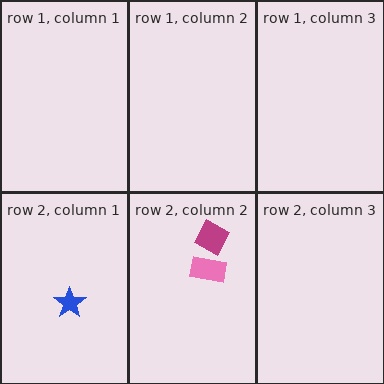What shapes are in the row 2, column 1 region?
The blue star.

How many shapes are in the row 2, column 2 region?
2.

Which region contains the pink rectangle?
The row 2, column 2 region.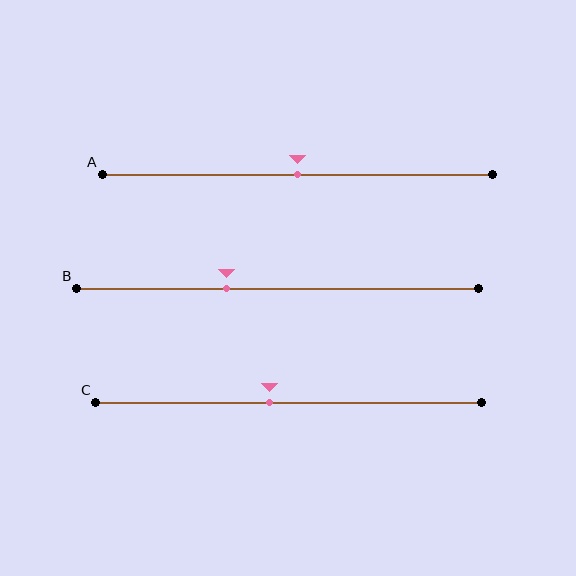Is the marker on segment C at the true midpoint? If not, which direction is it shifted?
No, the marker on segment C is shifted to the left by about 5% of the segment length.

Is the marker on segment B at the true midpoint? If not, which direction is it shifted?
No, the marker on segment B is shifted to the left by about 13% of the segment length.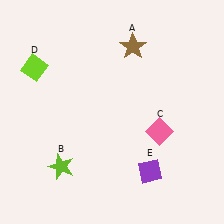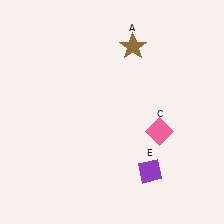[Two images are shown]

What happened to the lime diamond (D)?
The lime diamond (D) was removed in Image 2. It was in the top-left area of Image 1.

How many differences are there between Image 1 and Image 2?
There are 2 differences between the two images.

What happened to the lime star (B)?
The lime star (B) was removed in Image 2. It was in the bottom-left area of Image 1.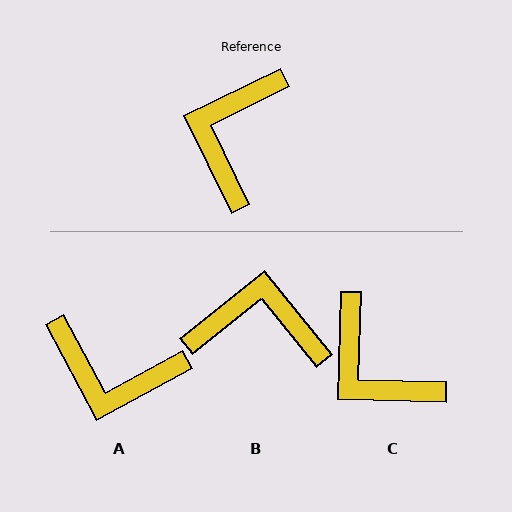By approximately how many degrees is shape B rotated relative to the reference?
Approximately 77 degrees clockwise.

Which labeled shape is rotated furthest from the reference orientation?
A, about 92 degrees away.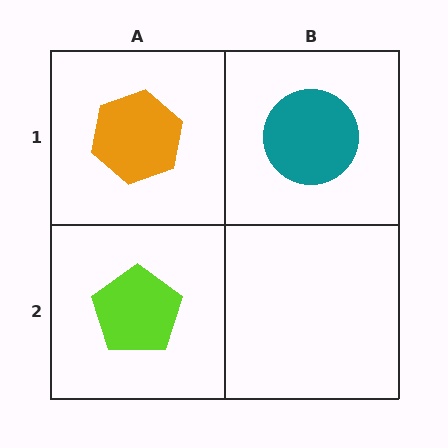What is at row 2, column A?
A lime pentagon.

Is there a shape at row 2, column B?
No, that cell is empty.